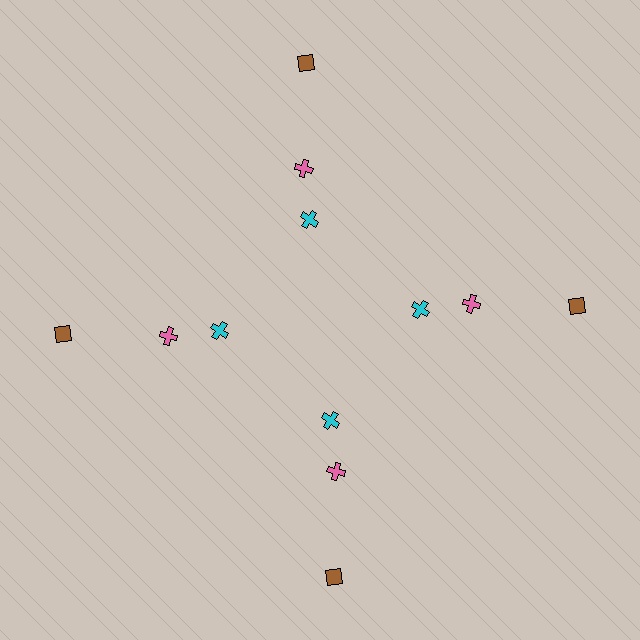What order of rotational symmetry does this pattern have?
This pattern has 4-fold rotational symmetry.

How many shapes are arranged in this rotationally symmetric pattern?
There are 12 shapes, arranged in 4 groups of 3.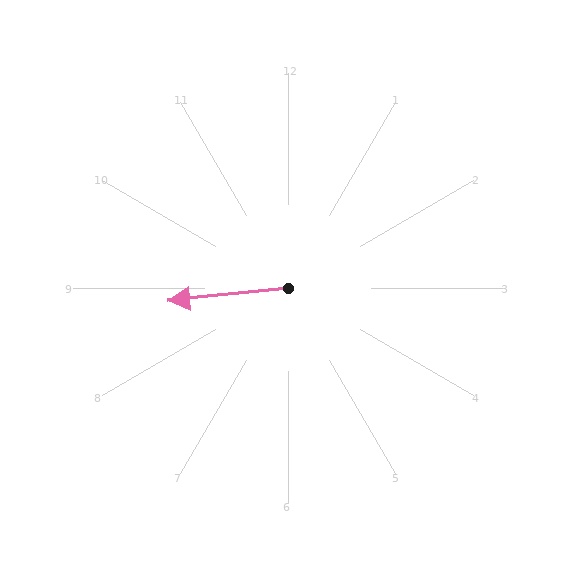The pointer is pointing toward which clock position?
Roughly 9 o'clock.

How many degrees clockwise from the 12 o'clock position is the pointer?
Approximately 264 degrees.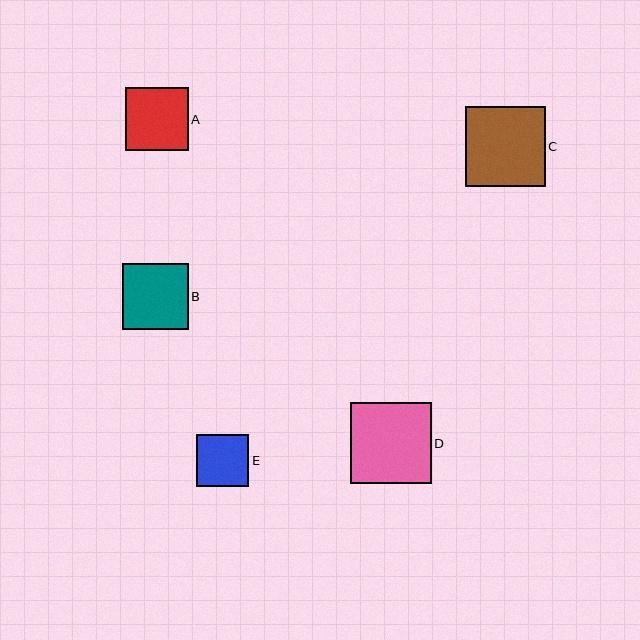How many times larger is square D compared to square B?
Square D is approximately 1.2 times the size of square B.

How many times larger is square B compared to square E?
Square B is approximately 1.3 times the size of square E.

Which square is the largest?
Square D is the largest with a size of approximately 81 pixels.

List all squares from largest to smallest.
From largest to smallest: D, C, B, A, E.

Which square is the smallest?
Square E is the smallest with a size of approximately 52 pixels.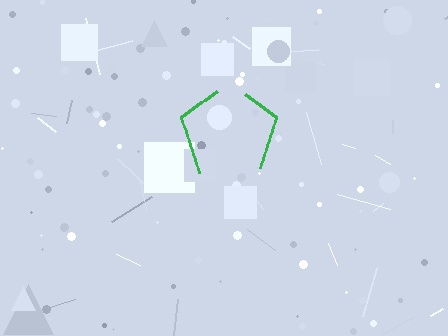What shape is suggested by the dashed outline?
The dashed outline suggests a pentagon.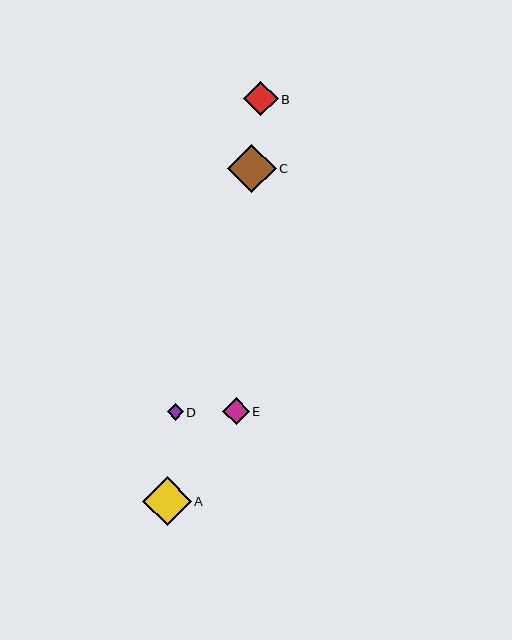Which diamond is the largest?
Diamond C is the largest with a size of approximately 49 pixels.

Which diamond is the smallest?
Diamond D is the smallest with a size of approximately 16 pixels.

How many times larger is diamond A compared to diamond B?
Diamond A is approximately 1.4 times the size of diamond B.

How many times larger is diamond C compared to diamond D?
Diamond C is approximately 3.0 times the size of diamond D.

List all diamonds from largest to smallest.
From largest to smallest: C, A, B, E, D.